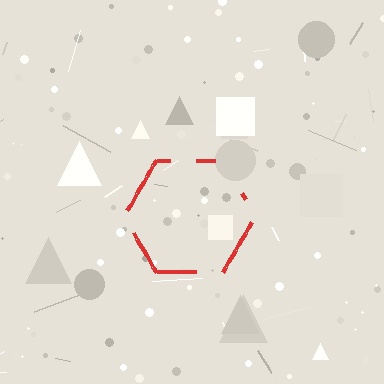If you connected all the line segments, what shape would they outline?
They would outline a hexagon.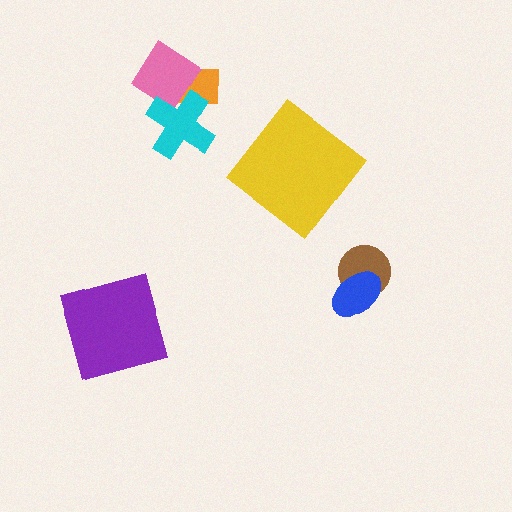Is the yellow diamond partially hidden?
No, no other shape covers it.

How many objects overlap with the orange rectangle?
2 objects overlap with the orange rectangle.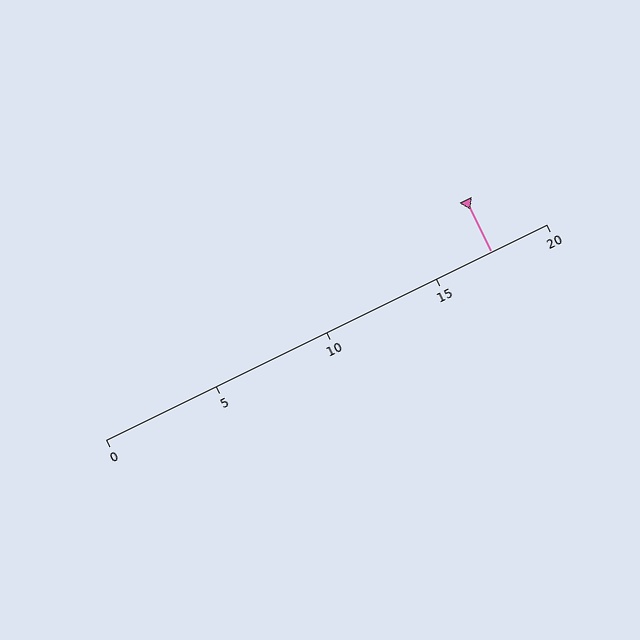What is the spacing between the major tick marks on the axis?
The major ticks are spaced 5 apart.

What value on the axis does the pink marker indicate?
The marker indicates approximately 17.5.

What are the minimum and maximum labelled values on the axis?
The axis runs from 0 to 20.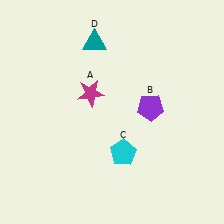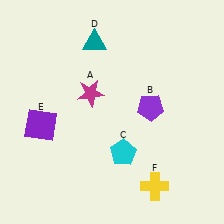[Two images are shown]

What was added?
A purple square (E), a yellow cross (F) were added in Image 2.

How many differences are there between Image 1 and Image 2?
There are 2 differences between the two images.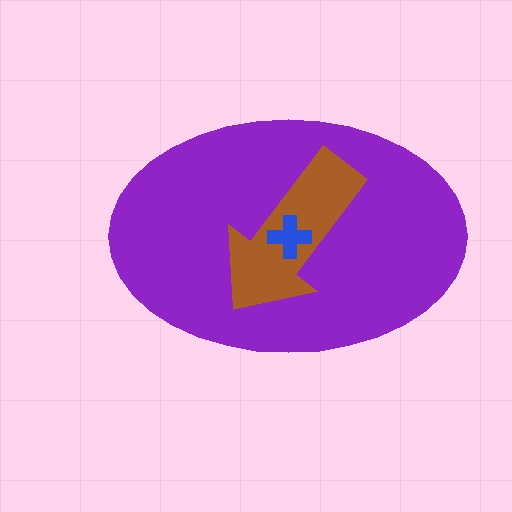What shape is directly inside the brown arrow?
The blue cross.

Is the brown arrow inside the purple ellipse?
Yes.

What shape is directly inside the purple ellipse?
The brown arrow.